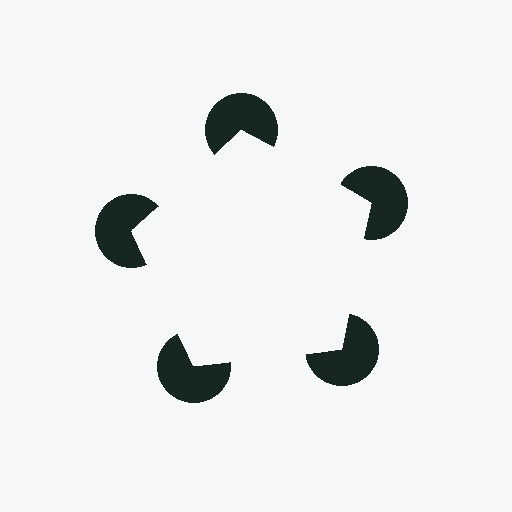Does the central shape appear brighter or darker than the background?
It typically appears slightly brighter than the background, even though no actual brightness change is drawn.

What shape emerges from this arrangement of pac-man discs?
An illusory pentagon — its edges are inferred from the aligned wedge cuts in the pac-man discs, not physically drawn.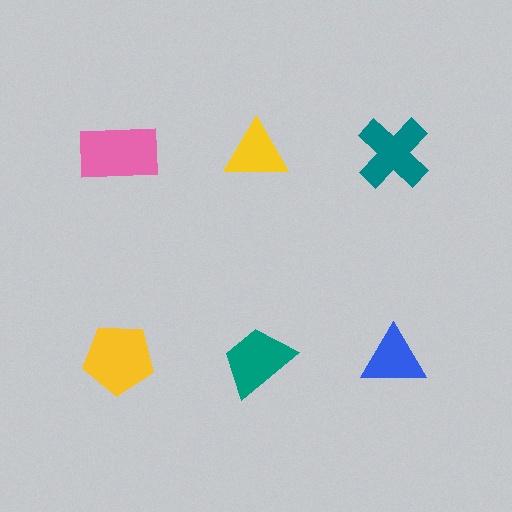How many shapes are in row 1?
3 shapes.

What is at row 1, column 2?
A yellow triangle.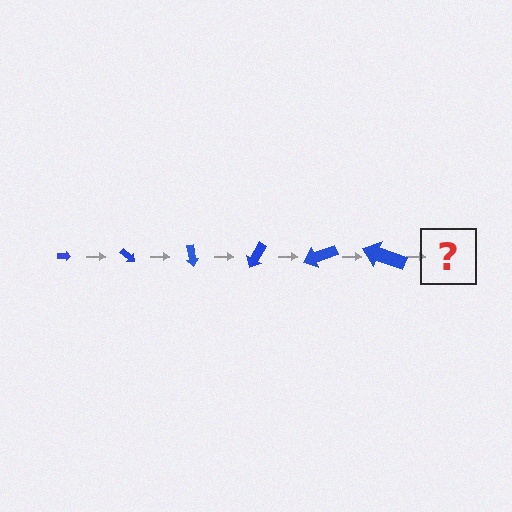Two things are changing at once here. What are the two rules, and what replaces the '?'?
The two rules are that the arrow grows larger each step and it rotates 40 degrees each step. The '?' should be an arrow, larger than the previous one and rotated 240 degrees from the start.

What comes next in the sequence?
The next element should be an arrow, larger than the previous one and rotated 240 degrees from the start.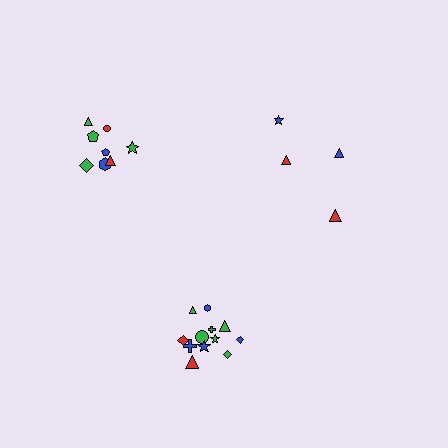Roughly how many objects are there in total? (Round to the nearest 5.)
Roughly 25 objects in total.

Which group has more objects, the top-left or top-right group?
The top-left group.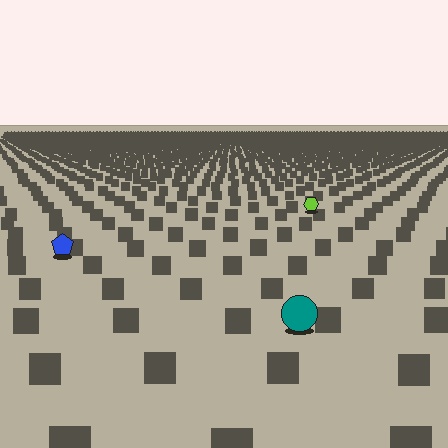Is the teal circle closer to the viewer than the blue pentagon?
Yes. The teal circle is closer — you can tell from the texture gradient: the ground texture is coarser near it.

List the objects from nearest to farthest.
From nearest to farthest: the teal circle, the blue pentagon, the lime hexagon.